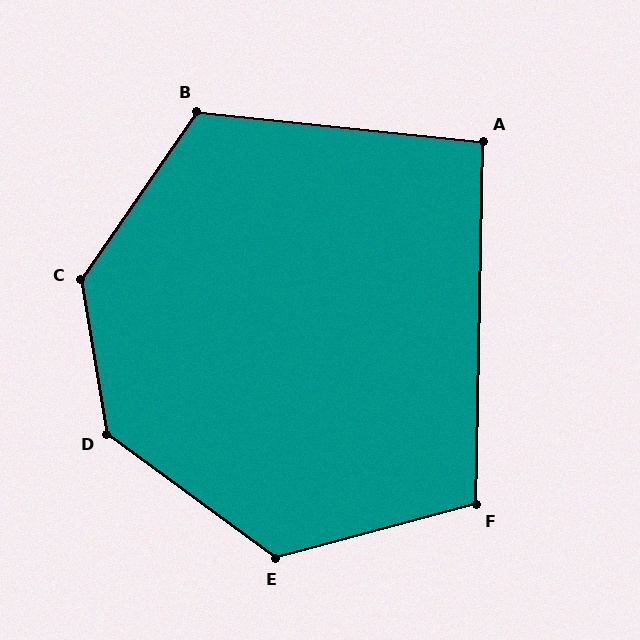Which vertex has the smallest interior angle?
A, at approximately 95 degrees.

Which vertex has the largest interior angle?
C, at approximately 136 degrees.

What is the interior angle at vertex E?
Approximately 129 degrees (obtuse).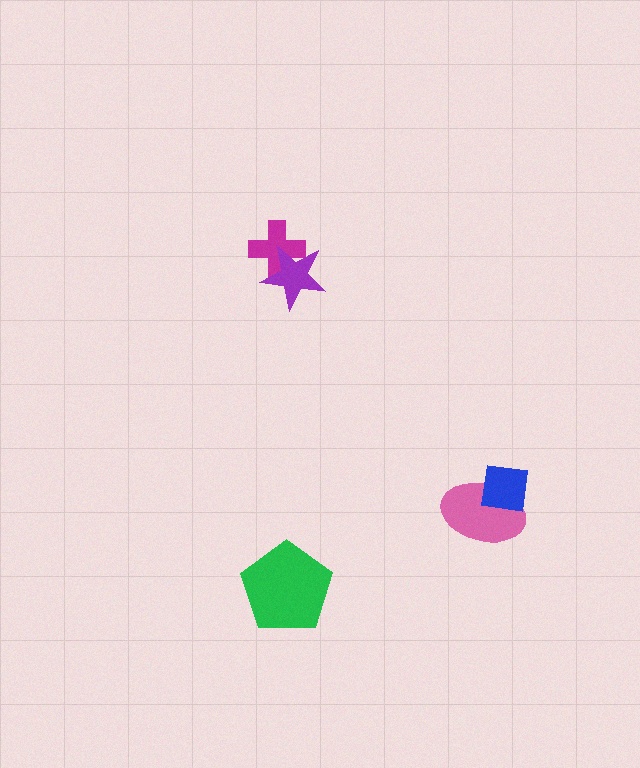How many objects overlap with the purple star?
1 object overlaps with the purple star.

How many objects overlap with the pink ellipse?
1 object overlaps with the pink ellipse.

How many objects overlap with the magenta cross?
1 object overlaps with the magenta cross.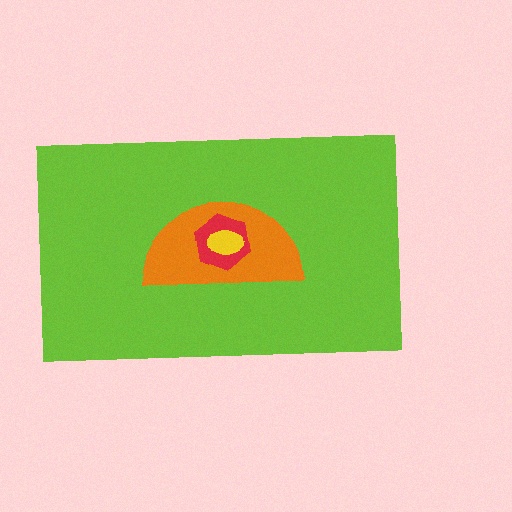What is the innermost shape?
The yellow ellipse.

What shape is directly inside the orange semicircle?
The red hexagon.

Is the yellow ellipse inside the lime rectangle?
Yes.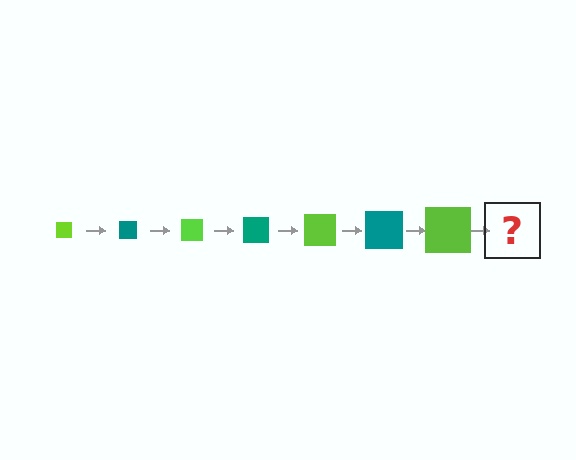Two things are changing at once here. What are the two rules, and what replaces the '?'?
The two rules are that the square grows larger each step and the color cycles through lime and teal. The '?' should be a teal square, larger than the previous one.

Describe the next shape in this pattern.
It should be a teal square, larger than the previous one.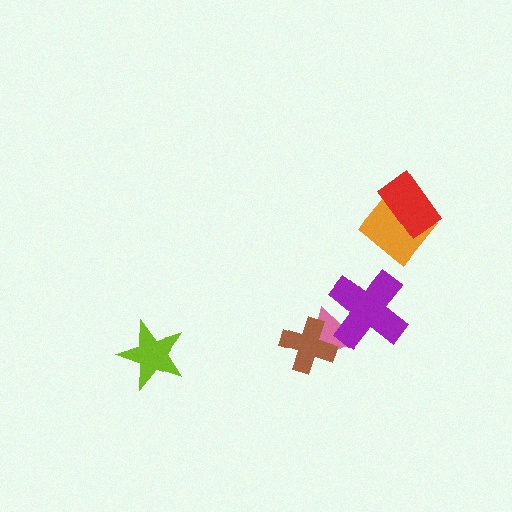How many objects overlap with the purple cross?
1 object overlaps with the purple cross.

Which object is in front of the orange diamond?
The red rectangle is in front of the orange diamond.